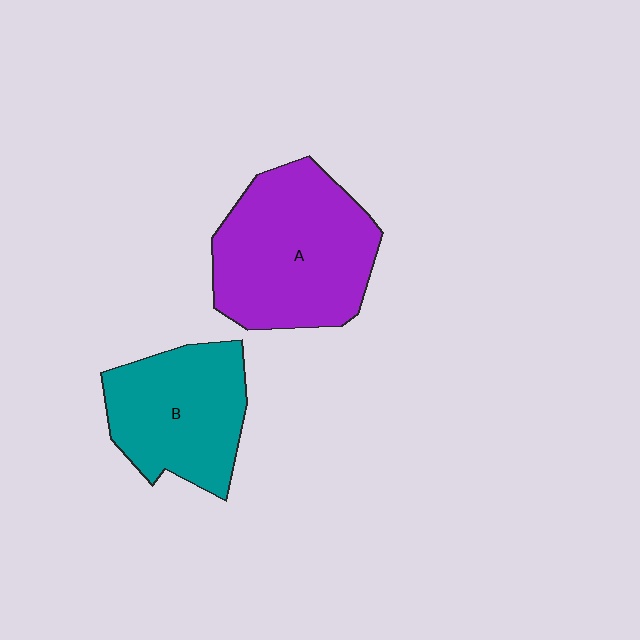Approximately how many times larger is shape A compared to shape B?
Approximately 1.3 times.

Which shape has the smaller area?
Shape B (teal).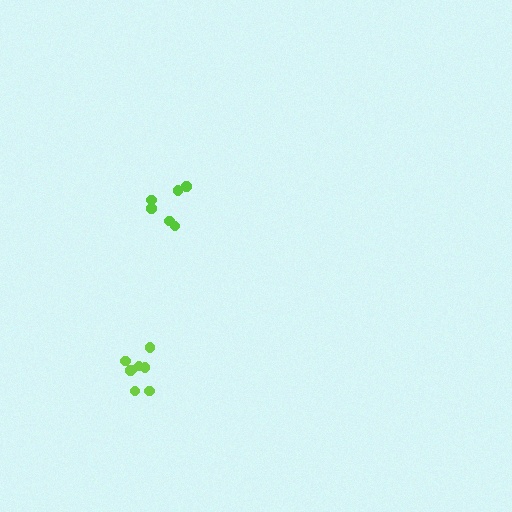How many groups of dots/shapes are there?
There are 2 groups.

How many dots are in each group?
Group 1: 6 dots, Group 2: 8 dots (14 total).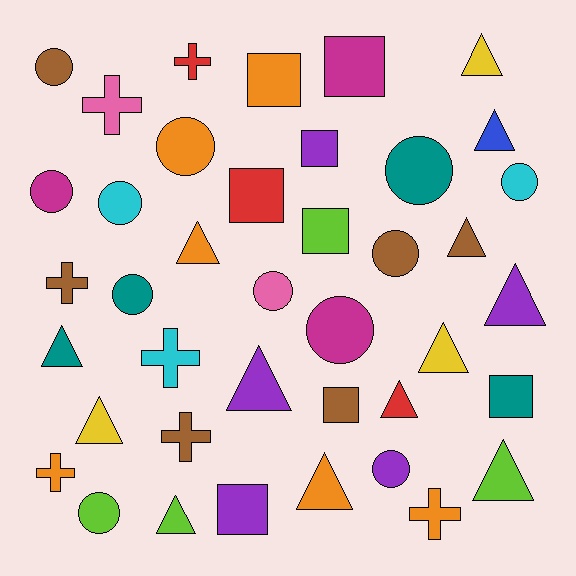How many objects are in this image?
There are 40 objects.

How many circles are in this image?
There are 12 circles.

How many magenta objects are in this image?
There are 3 magenta objects.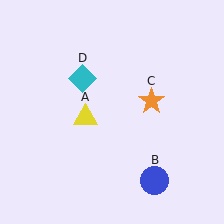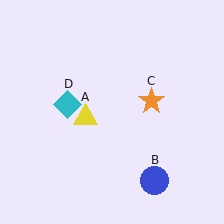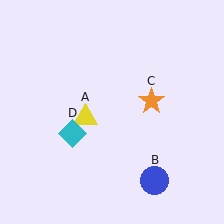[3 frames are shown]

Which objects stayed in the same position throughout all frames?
Yellow triangle (object A) and blue circle (object B) and orange star (object C) remained stationary.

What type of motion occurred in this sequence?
The cyan diamond (object D) rotated counterclockwise around the center of the scene.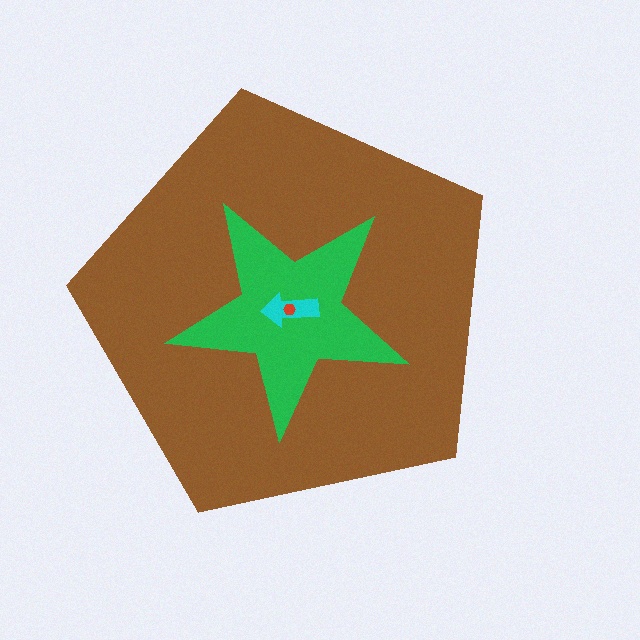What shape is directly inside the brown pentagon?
The green star.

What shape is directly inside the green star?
The cyan arrow.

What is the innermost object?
The red hexagon.